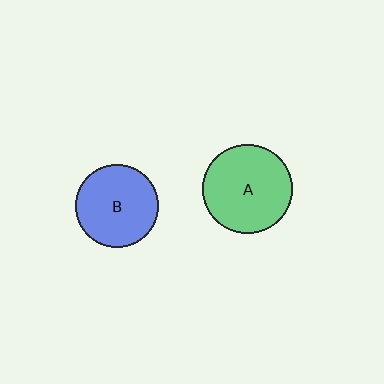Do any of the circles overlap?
No, none of the circles overlap.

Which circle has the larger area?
Circle A (green).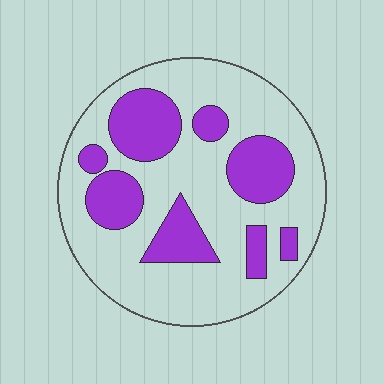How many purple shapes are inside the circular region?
8.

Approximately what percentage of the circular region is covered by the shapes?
Approximately 30%.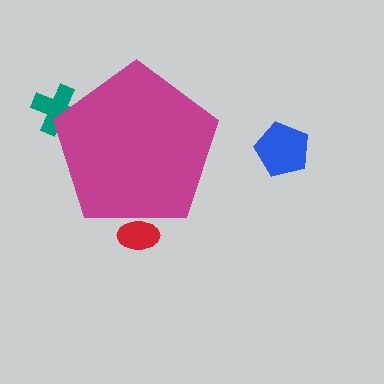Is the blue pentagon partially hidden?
No, the blue pentagon is fully visible.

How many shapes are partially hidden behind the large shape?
2 shapes are partially hidden.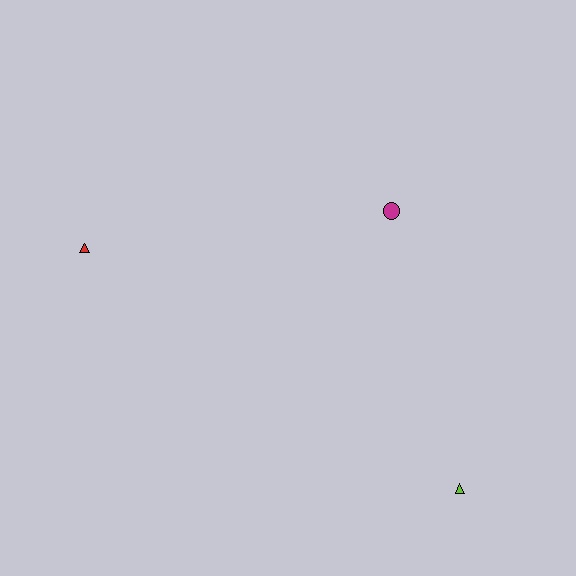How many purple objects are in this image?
There are no purple objects.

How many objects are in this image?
There are 3 objects.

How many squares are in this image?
There are no squares.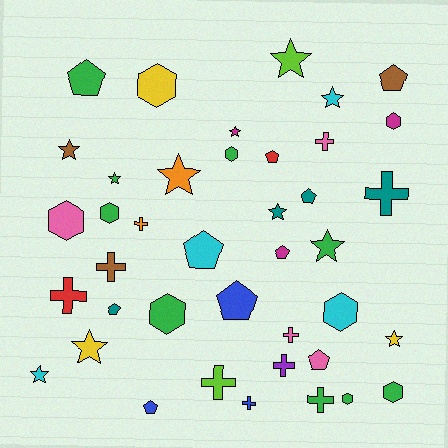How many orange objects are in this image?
There are 2 orange objects.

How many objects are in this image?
There are 40 objects.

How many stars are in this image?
There are 11 stars.